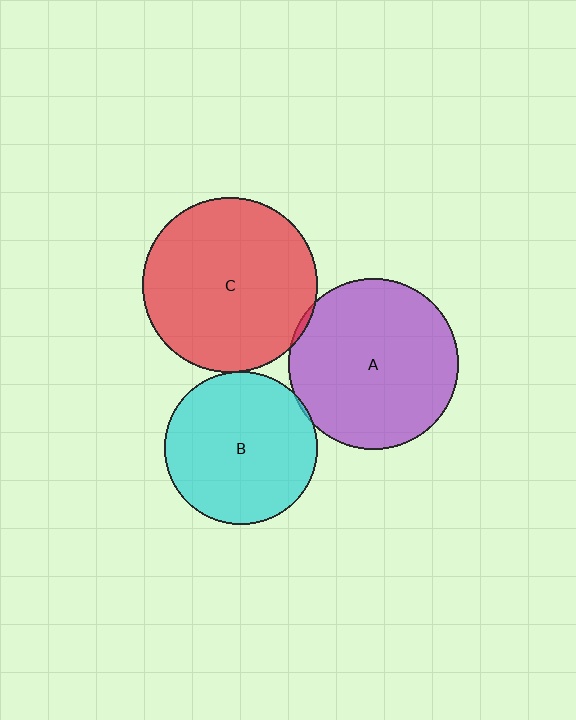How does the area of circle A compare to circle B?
Approximately 1.2 times.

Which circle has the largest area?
Circle C (red).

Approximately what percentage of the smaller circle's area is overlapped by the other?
Approximately 5%.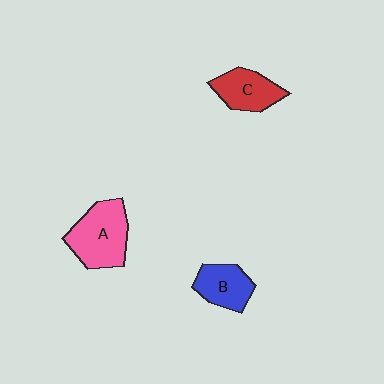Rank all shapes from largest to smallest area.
From largest to smallest: A (pink), C (red), B (blue).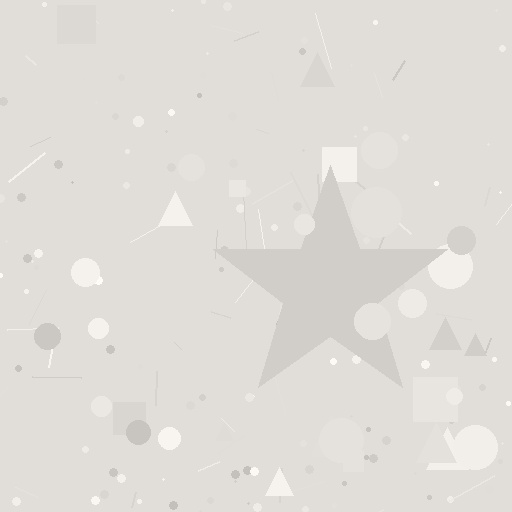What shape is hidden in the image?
A star is hidden in the image.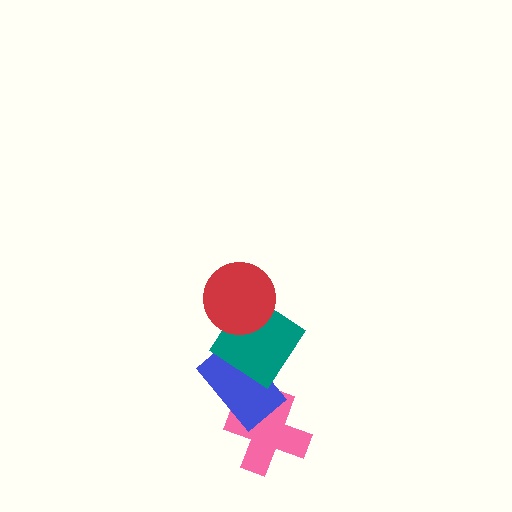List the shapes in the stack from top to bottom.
From top to bottom: the red circle, the teal diamond, the blue rectangle, the pink cross.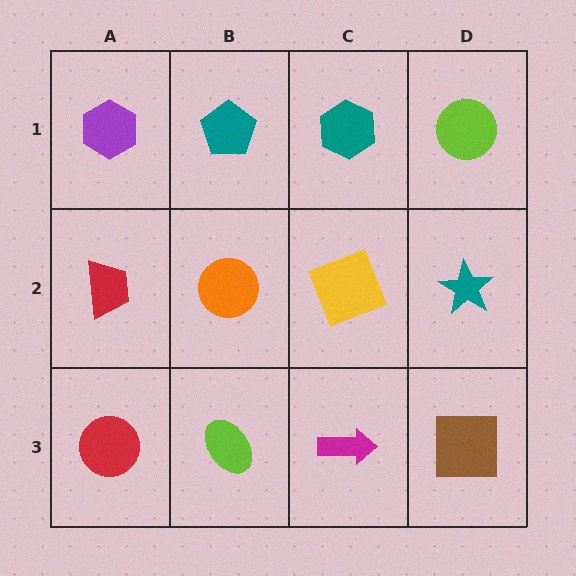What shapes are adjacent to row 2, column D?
A lime circle (row 1, column D), a brown square (row 3, column D), a yellow square (row 2, column C).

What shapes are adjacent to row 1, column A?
A red trapezoid (row 2, column A), a teal pentagon (row 1, column B).